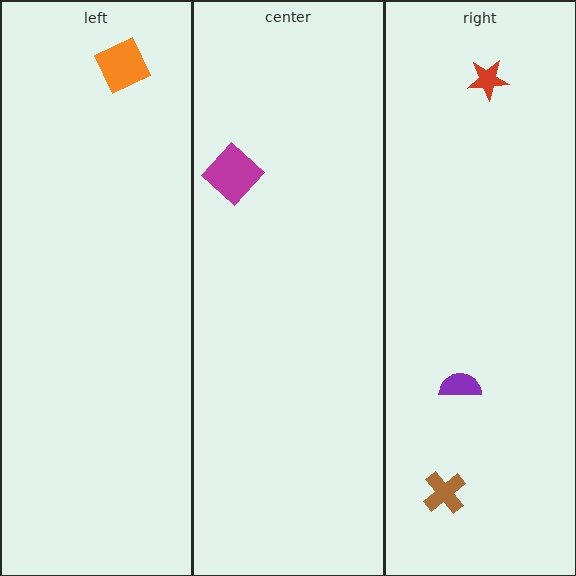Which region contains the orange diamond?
The left region.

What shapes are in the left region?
The orange diamond.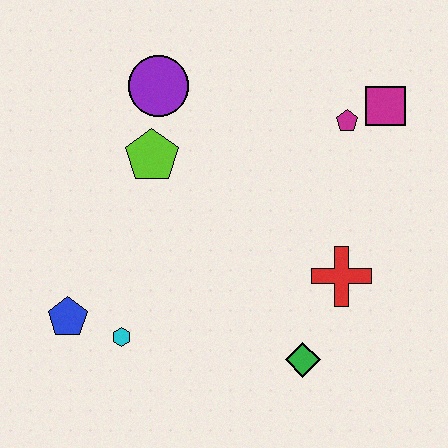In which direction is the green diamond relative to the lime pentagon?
The green diamond is below the lime pentagon.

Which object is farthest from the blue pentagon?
The magenta square is farthest from the blue pentagon.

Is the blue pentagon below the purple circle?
Yes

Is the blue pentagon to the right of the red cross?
No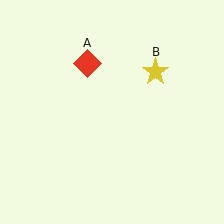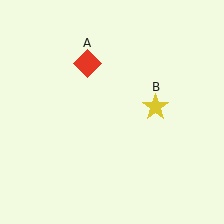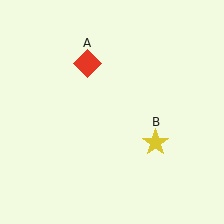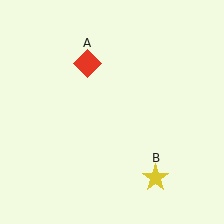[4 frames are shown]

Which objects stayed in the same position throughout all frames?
Red diamond (object A) remained stationary.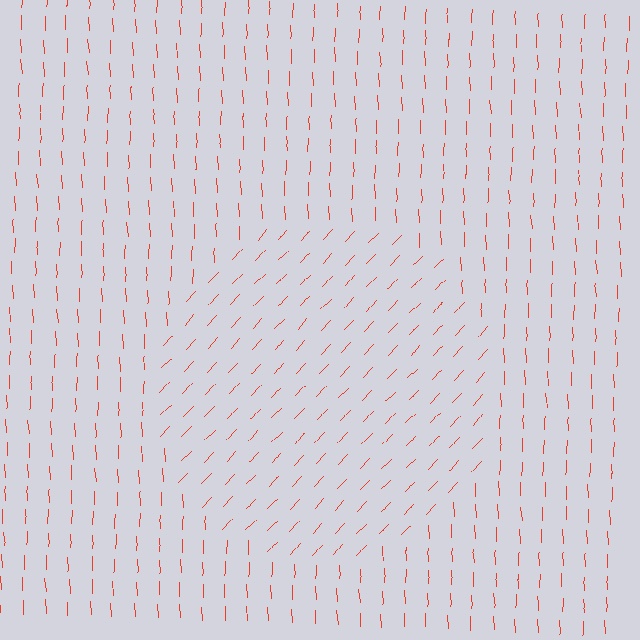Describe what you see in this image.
The image is filled with small red line segments. A circle region in the image has lines oriented differently from the surrounding lines, creating a visible texture boundary.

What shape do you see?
I see a circle.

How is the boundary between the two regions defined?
The boundary is defined purely by a change in line orientation (approximately 45 degrees difference). All lines are the same color and thickness.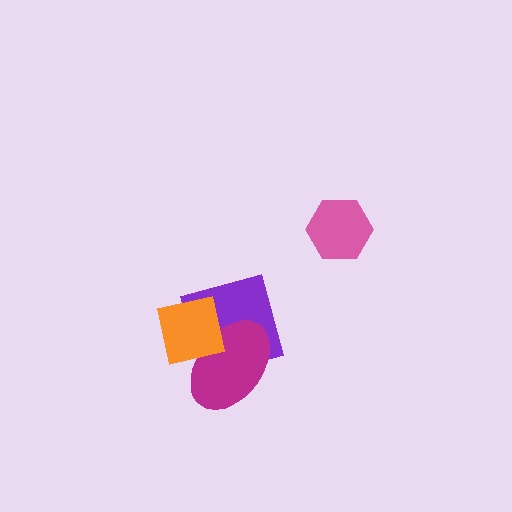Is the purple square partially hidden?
Yes, it is partially covered by another shape.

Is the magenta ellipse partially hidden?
Yes, it is partially covered by another shape.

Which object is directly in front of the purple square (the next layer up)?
The magenta ellipse is directly in front of the purple square.